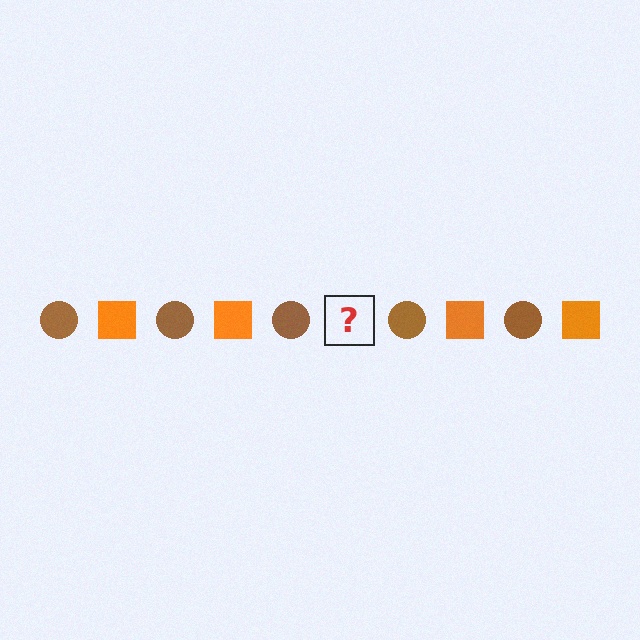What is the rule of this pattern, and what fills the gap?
The rule is that the pattern alternates between brown circle and orange square. The gap should be filled with an orange square.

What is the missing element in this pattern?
The missing element is an orange square.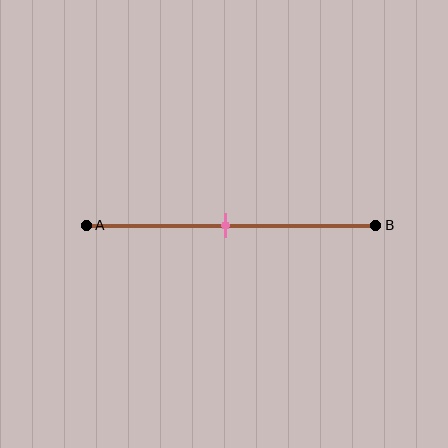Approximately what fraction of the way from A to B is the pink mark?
The pink mark is approximately 50% of the way from A to B.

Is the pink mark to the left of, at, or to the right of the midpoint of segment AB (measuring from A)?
The pink mark is approximately at the midpoint of segment AB.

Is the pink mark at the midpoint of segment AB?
Yes, the mark is approximately at the midpoint.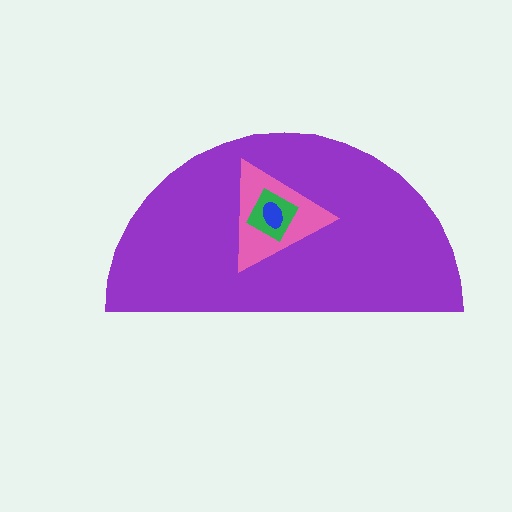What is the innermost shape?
The blue ellipse.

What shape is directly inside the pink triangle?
The green square.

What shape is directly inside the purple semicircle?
The pink triangle.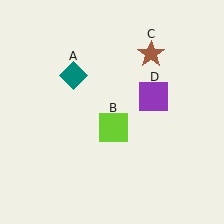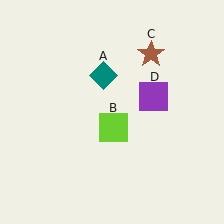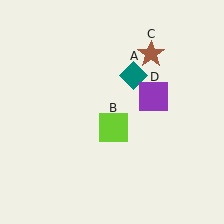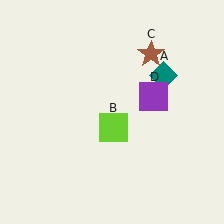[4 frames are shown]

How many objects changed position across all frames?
1 object changed position: teal diamond (object A).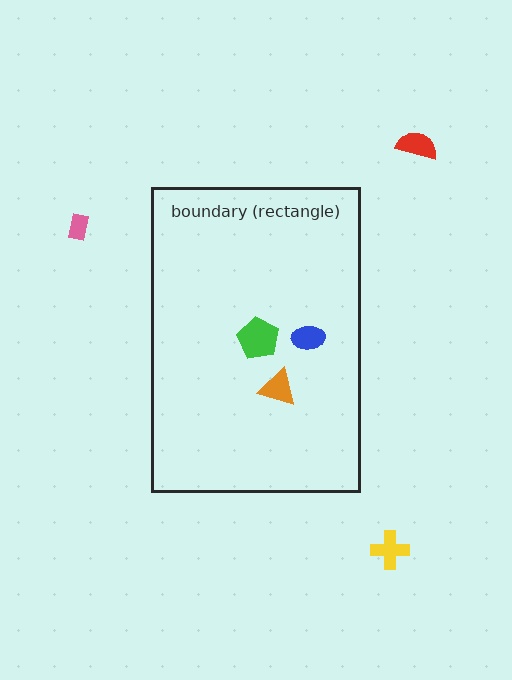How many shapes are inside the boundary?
3 inside, 3 outside.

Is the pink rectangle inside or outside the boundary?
Outside.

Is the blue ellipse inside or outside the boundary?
Inside.